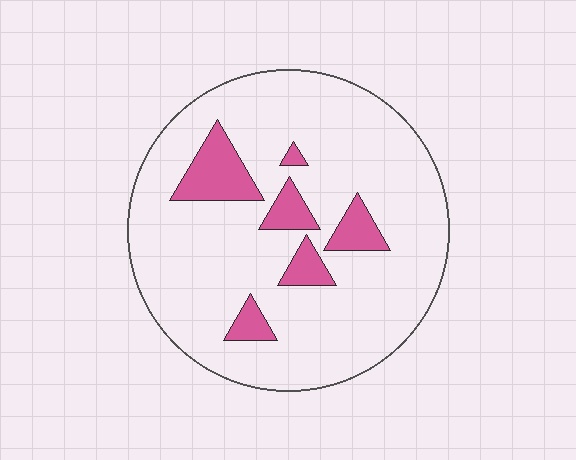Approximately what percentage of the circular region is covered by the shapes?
Approximately 15%.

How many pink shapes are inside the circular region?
6.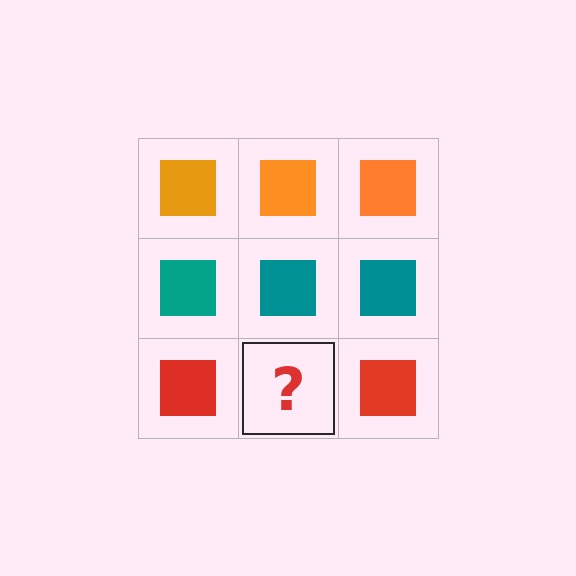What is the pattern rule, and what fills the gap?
The rule is that each row has a consistent color. The gap should be filled with a red square.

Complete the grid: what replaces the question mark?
The question mark should be replaced with a red square.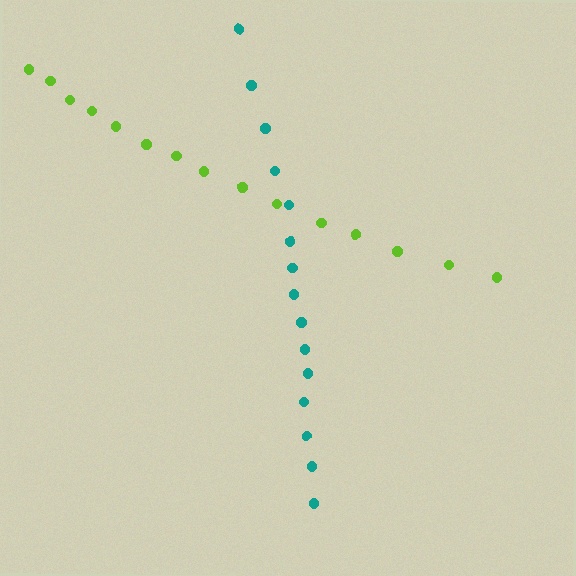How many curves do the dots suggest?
There are 2 distinct paths.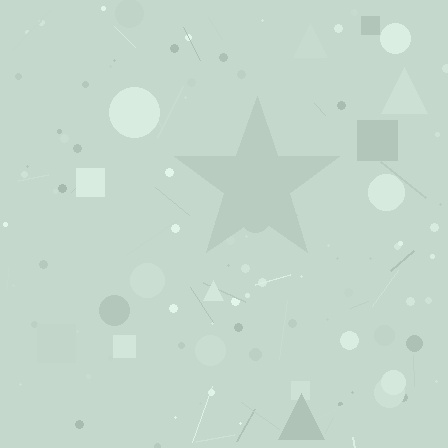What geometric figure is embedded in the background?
A star is embedded in the background.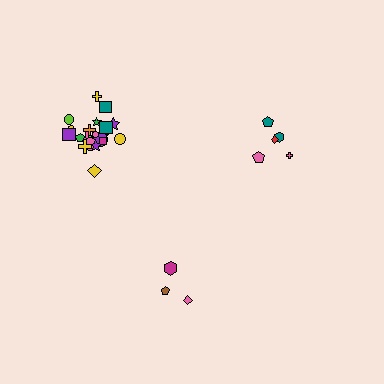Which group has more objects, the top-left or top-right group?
The top-left group.